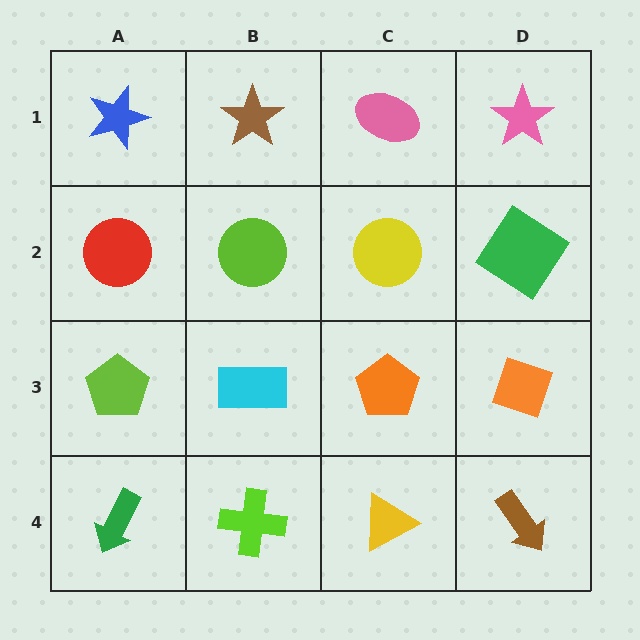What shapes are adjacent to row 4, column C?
An orange pentagon (row 3, column C), a lime cross (row 4, column B), a brown arrow (row 4, column D).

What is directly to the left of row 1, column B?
A blue star.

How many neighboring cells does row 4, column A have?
2.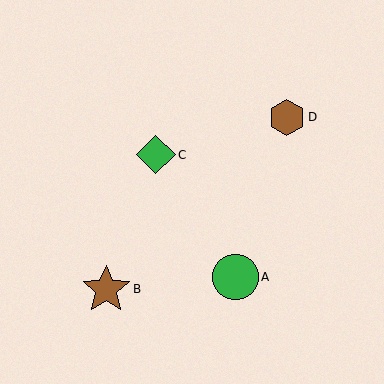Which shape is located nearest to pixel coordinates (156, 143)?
The green diamond (labeled C) at (156, 155) is nearest to that location.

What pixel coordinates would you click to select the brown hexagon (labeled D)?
Click at (287, 117) to select the brown hexagon D.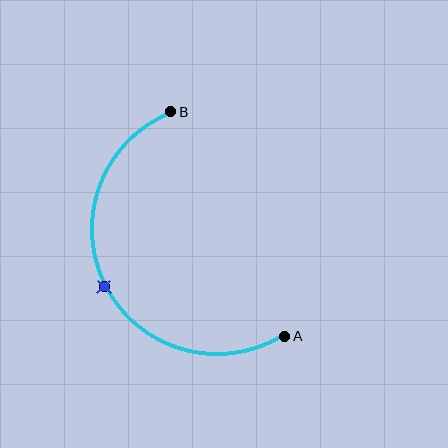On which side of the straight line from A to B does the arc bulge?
The arc bulges to the left of the straight line connecting A and B.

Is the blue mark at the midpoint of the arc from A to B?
Yes. The blue mark lies on the arc at equal arc-length from both A and B — it is the arc midpoint.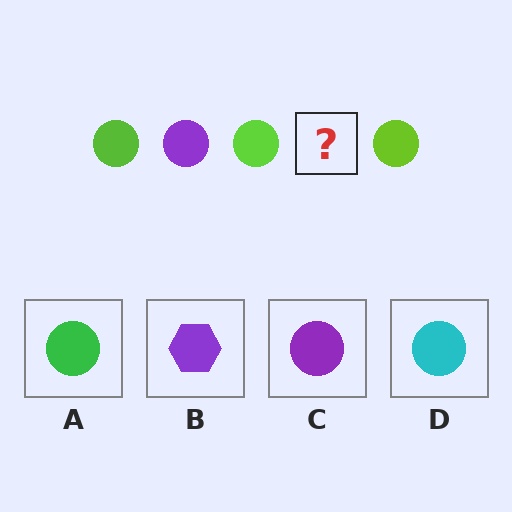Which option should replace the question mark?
Option C.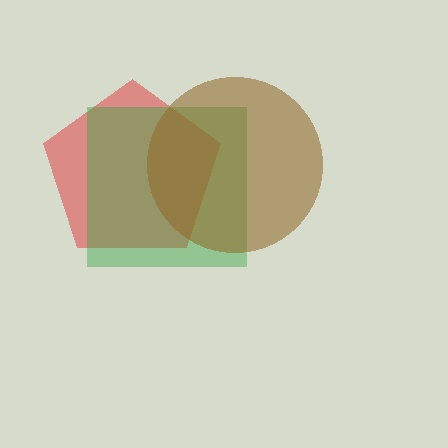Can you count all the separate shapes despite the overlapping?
Yes, there are 3 separate shapes.